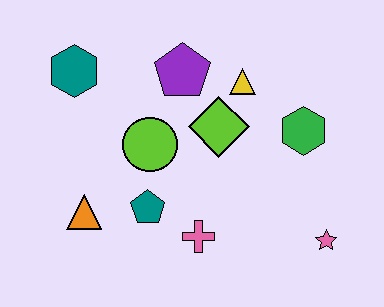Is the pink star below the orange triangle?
Yes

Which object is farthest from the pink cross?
The teal hexagon is farthest from the pink cross.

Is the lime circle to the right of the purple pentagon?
No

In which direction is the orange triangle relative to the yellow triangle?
The orange triangle is to the left of the yellow triangle.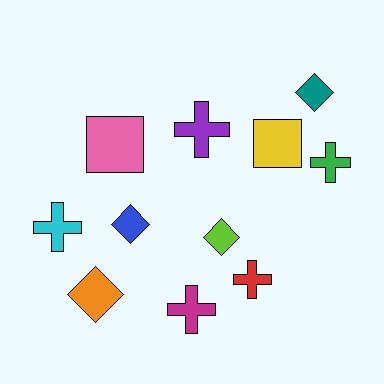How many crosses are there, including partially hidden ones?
There are 5 crosses.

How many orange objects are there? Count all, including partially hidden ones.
There is 1 orange object.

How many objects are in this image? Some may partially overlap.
There are 11 objects.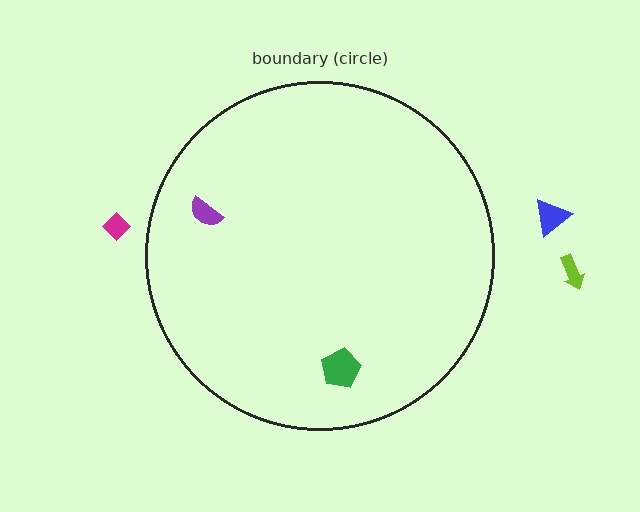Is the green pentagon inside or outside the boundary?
Inside.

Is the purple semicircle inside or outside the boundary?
Inside.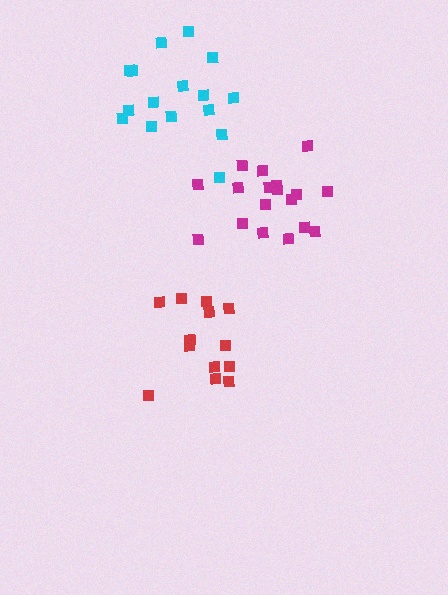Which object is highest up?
The cyan cluster is topmost.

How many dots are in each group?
Group 1: 14 dots, Group 2: 16 dots, Group 3: 18 dots (48 total).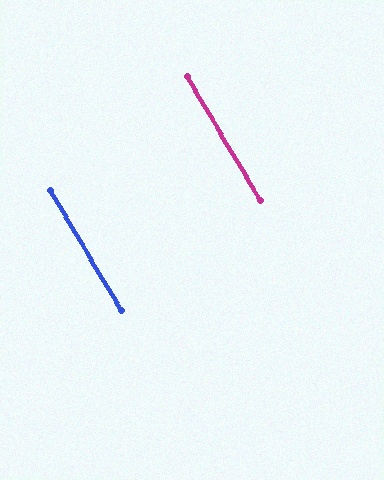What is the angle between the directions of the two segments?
Approximately 0 degrees.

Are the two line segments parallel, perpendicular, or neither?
Parallel — their directions differ by only 0.3°.